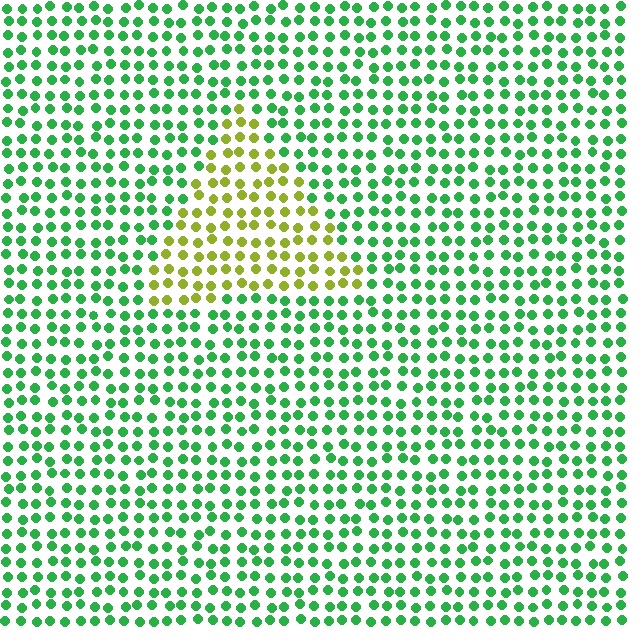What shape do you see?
I see a triangle.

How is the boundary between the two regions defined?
The boundary is defined purely by a slight shift in hue (about 58 degrees). Spacing, size, and orientation are identical on both sides.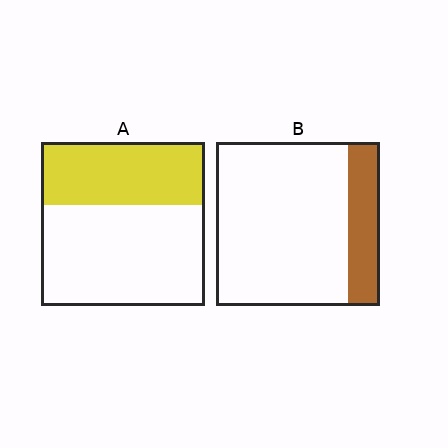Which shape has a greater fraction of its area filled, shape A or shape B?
Shape A.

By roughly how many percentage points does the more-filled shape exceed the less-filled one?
By roughly 20 percentage points (A over B).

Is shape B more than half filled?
No.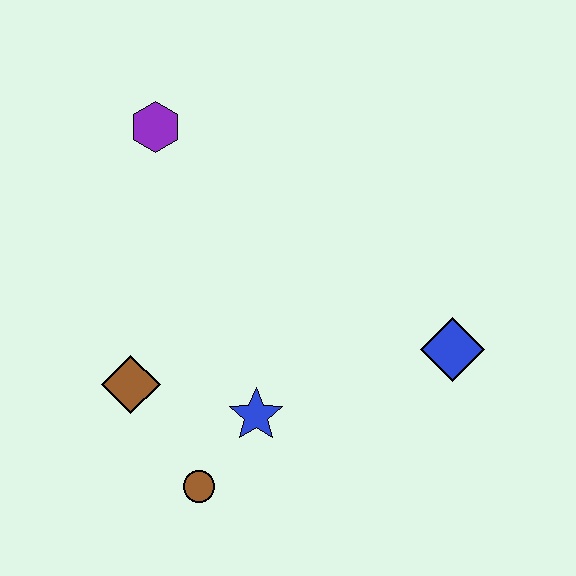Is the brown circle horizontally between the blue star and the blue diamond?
No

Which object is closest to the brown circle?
The blue star is closest to the brown circle.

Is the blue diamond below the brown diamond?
No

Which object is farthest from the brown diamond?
The blue diamond is farthest from the brown diamond.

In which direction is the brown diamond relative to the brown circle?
The brown diamond is above the brown circle.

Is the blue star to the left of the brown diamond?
No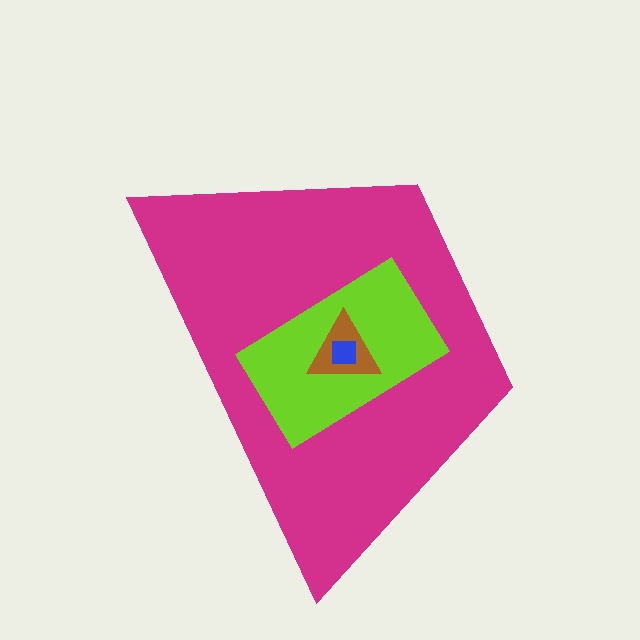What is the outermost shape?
The magenta trapezoid.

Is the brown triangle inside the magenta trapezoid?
Yes.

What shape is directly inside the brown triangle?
The blue square.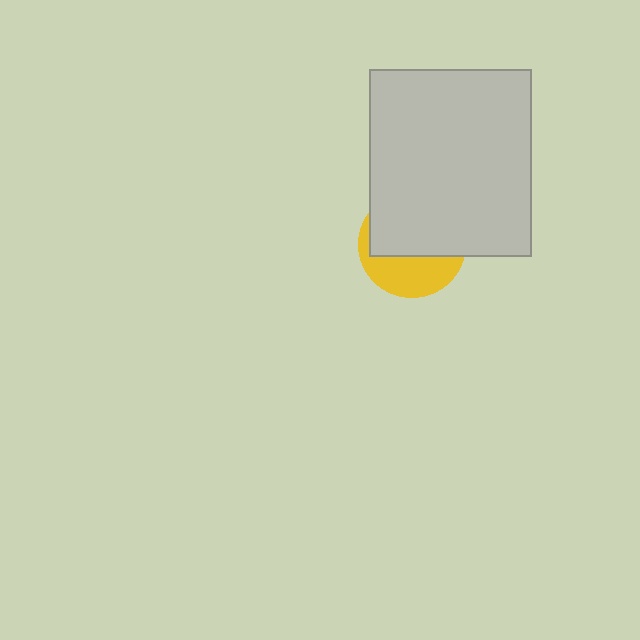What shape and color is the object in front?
The object in front is a light gray rectangle.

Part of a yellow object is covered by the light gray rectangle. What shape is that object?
It is a circle.